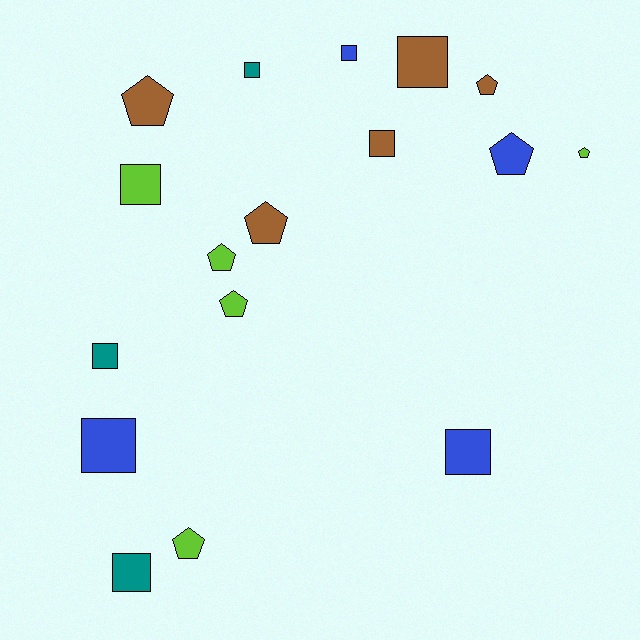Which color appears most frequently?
Lime, with 5 objects.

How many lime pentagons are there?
There are 4 lime pentagons.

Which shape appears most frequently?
Square, with 9 objects.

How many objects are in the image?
There are 17 objects.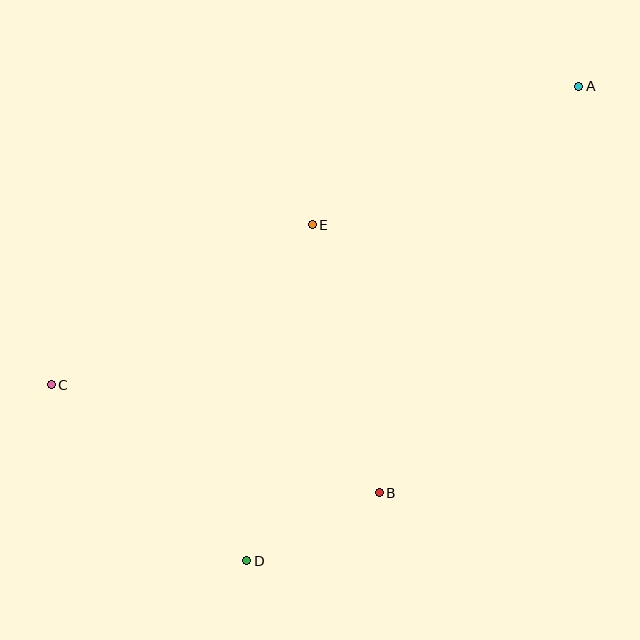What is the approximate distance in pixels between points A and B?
The distance between A and B is approximately 453 pixels.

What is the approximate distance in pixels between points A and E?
The distance between A and E is approximately 300 pixels.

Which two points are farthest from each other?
Points A and C are farthest from each other.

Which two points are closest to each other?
Points B and D are closest to each other.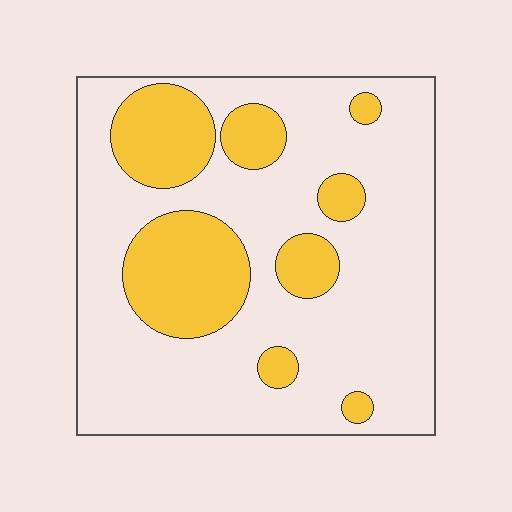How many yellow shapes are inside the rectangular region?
8.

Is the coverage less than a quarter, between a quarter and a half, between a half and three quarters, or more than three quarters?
Between a quarter and a half.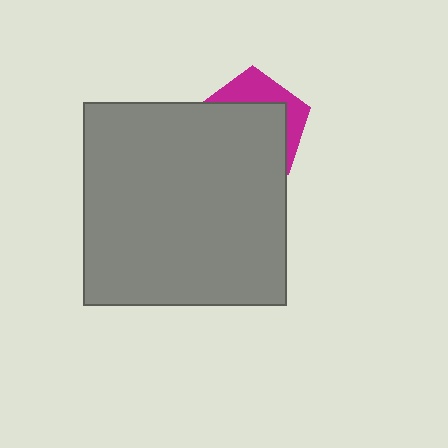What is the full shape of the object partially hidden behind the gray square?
The partially hidden object is a magenta pentagon.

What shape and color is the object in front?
The object in front is a gray square.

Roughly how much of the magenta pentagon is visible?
A small part of it is visible (roughly 31%).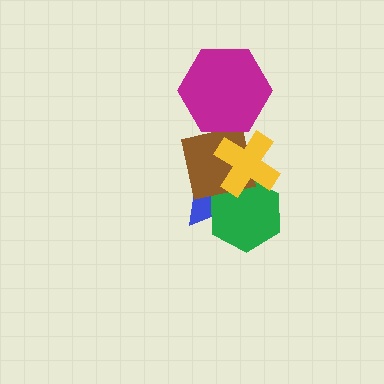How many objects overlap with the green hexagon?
3 objects overlap with the green hexagon.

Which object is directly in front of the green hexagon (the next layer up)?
The brown square is directly in front of the green hexagon.